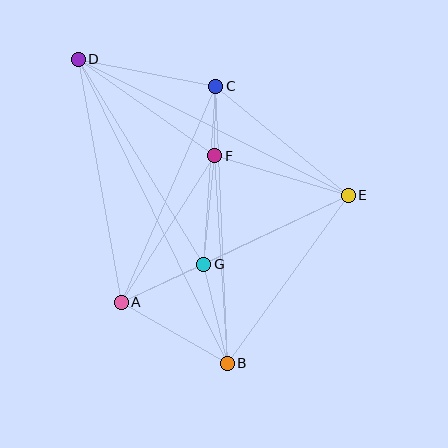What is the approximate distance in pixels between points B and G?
The distance between B and G is approximately 102 pixels.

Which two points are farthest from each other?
Points B and D are farthest from each other.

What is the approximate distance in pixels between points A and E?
The distance between A and E is approximately 251 pixels.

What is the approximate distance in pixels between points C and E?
The distance between C and E is approximately 172 pixels.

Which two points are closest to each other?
Points C and F are closest to each other.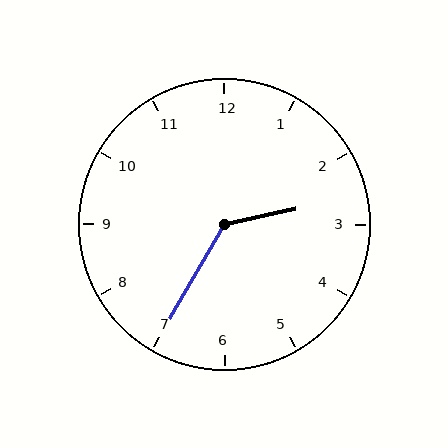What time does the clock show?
2:35.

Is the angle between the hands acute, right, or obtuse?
It is obtuse.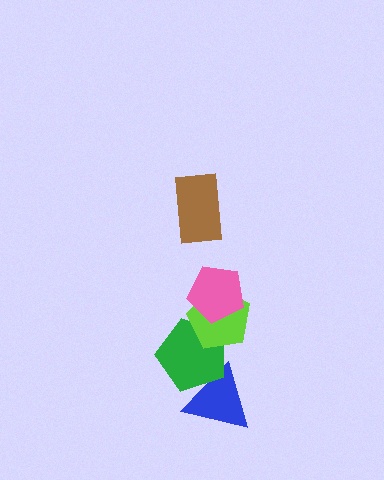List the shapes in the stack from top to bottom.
From top to bottom: the brown rectangle, the pink pentagon, the lime pentagon, the green pentagon, the blue triangle.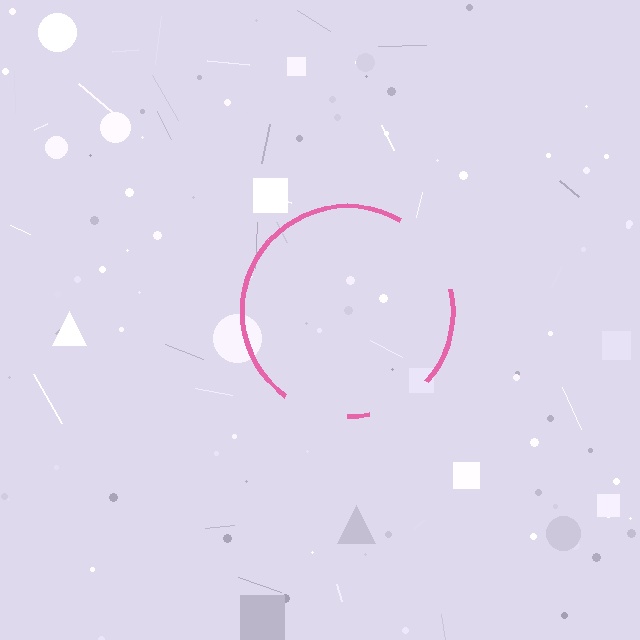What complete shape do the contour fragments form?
The contour fragments form a circle.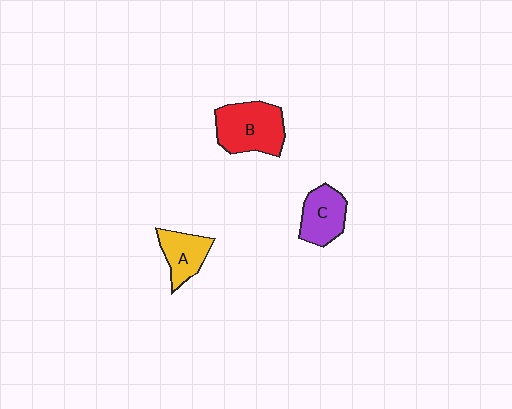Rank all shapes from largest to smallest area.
From largest to smallest: B (red), C (purple), A (yellow).